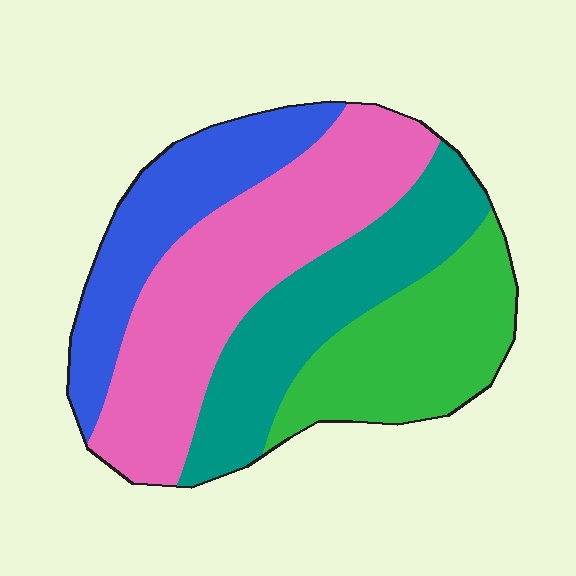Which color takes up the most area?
Pink, at roughly 35%.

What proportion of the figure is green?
Green covers roughly 20% of the figure.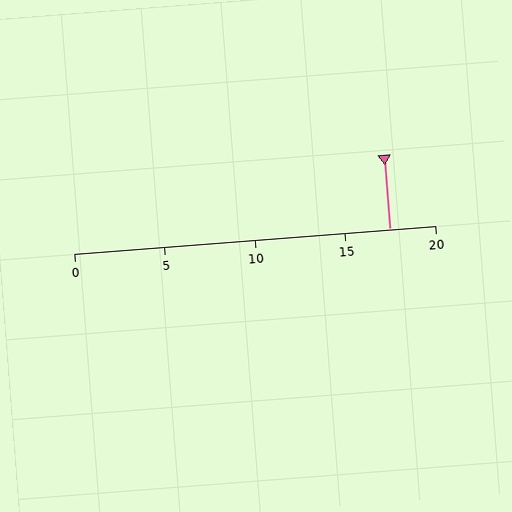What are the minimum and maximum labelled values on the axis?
The axis runs from 0 to 20.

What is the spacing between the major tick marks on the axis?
The major ticks are spaced 5 apart.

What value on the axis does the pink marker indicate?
The marker indicates approximately 17.5.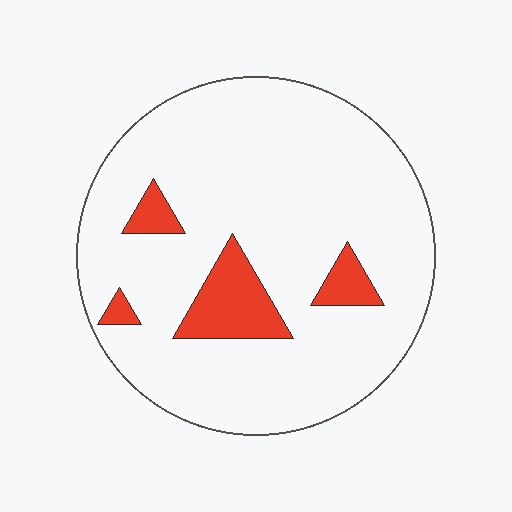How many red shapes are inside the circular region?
4.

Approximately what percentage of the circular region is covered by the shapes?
Approximately 10%.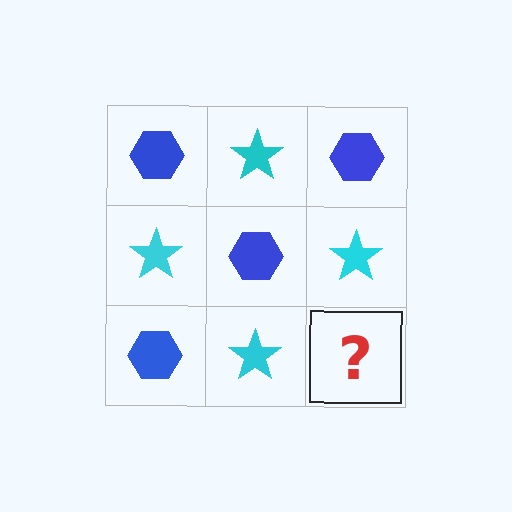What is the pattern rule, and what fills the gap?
The rule is that it alternates blue hexagon and cyan star in a checkerboard pattern. The gap should be filled with a blue hexagon.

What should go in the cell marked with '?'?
The missing cell should contain a blue hexagon.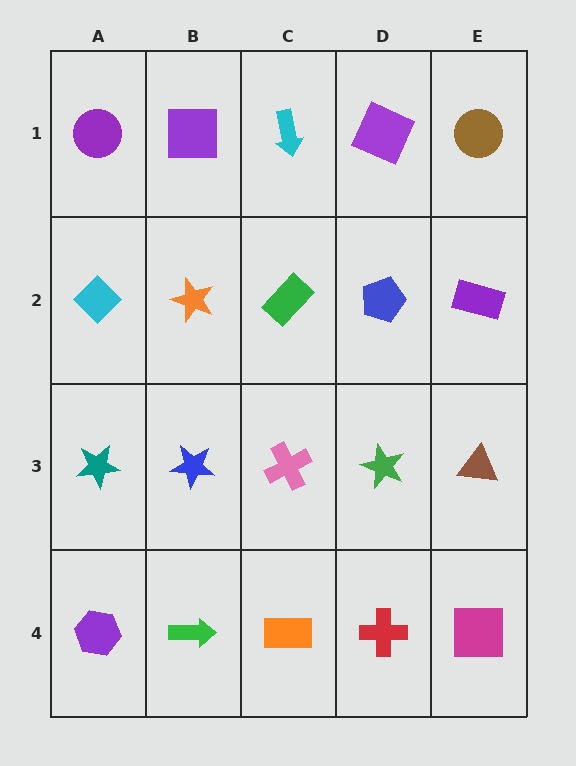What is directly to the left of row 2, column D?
A green rectangle.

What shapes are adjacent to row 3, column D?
A blue pentagon (row 2, column D), a red cross (row 4, column D), a pink cross (row 3, column C), a brown triangle (row 3, column E).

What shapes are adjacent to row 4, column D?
A green star (row 3, column D), an orange rectangle (row 4, column C), a magenta square (row 4, column E).